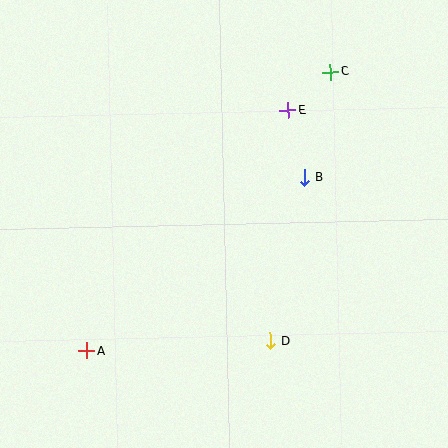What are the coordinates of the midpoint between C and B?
The midpoint between C and B is at (318, 125).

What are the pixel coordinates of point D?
Point D is at (270, 341).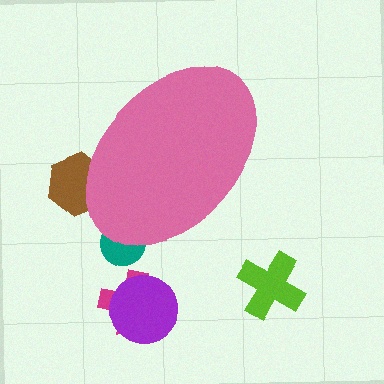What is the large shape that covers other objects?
A pink ellipse.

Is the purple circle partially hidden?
No, the purple circle is fully visible.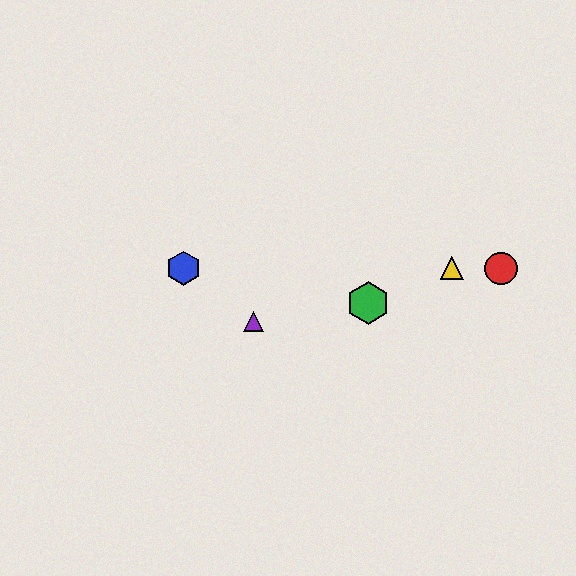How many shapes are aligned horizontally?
3 shapes (the red circle, the blue hexagon, the yellow triangle) are aligned horizontally.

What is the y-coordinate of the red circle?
The red circle is at y≈268.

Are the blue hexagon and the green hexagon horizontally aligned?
No, the blue hexagon is at y≈268 and the green hexagon is at y≈303.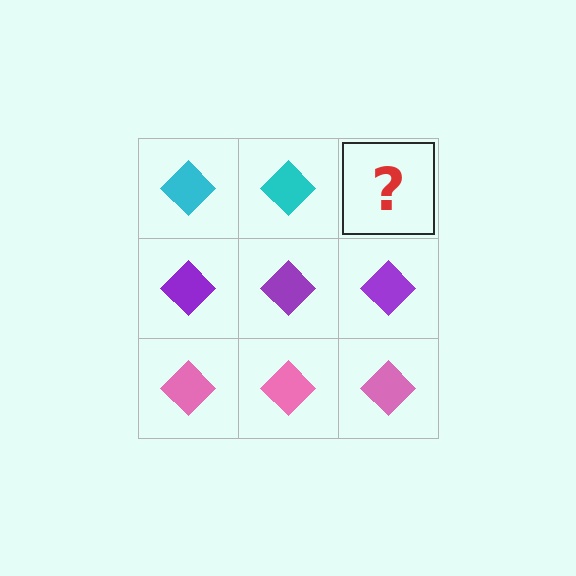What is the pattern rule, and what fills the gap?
The rule is that each row has a consistent color. The gap should be filled with a cyan diamond.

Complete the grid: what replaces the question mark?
The question mark should be replaced with a cyan diamond.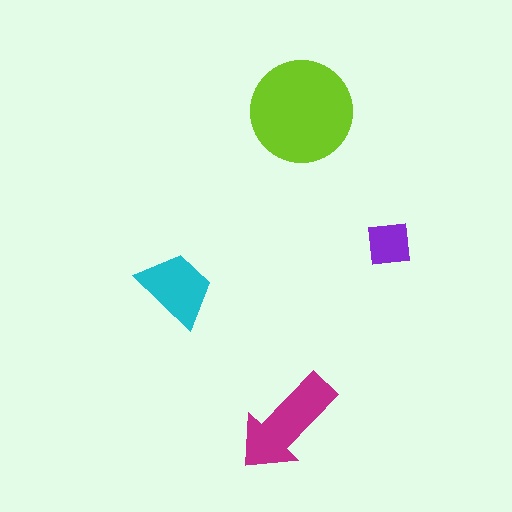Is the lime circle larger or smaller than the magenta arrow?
Larger.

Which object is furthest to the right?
The purple square is rightmost.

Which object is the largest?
The lime circle.